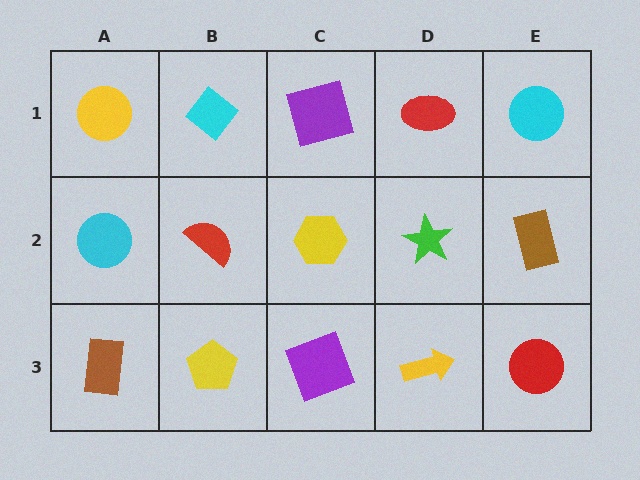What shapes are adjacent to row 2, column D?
A red ellipse (row 1, column D), a yellow arrow (row 3, column D), a yellow hexagon (row 2, column C), a brown rectangle (row 2, column E).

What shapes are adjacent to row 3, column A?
A cyan circle (row 2, column A), a yellow pentagon (row 3, column B).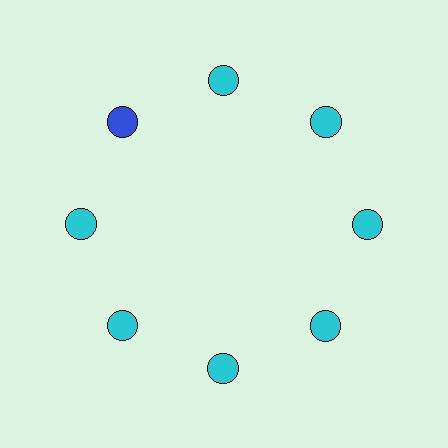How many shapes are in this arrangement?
There are 8 shapes arranged in a ring pattern.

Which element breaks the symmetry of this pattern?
The blue circle at roughly the 10 o'clock position breaks the symmetry. All other shapes are cyan circles.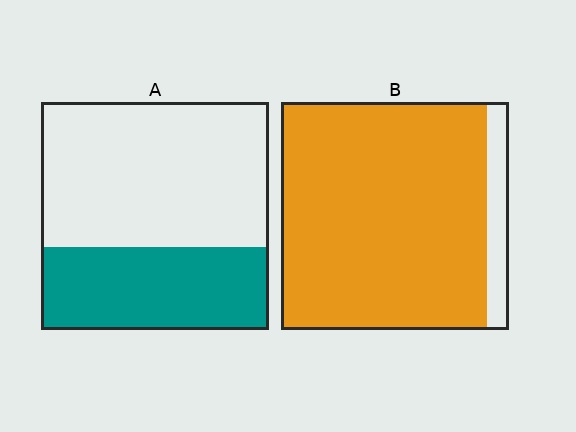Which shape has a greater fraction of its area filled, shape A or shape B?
Shape B.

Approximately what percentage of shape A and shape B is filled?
A is approximately 35% and B is approximately 90%.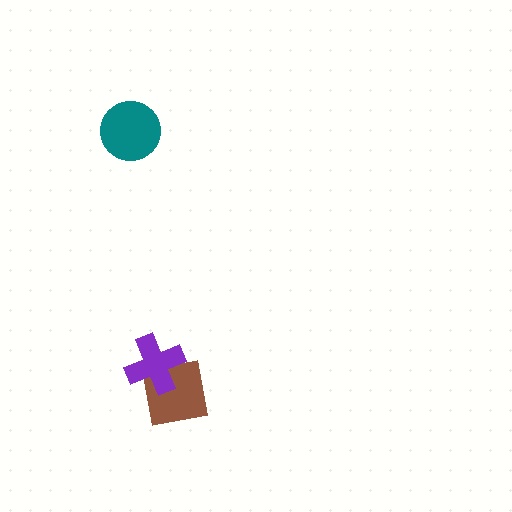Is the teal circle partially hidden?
No, no other shape covers it.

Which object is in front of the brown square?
The purple cross is in front of the brown square.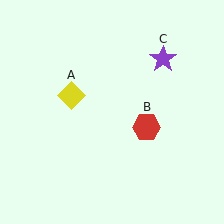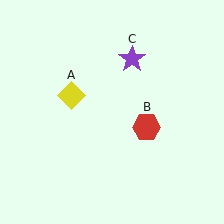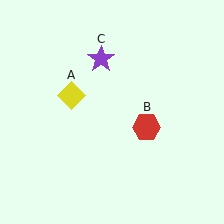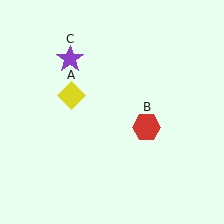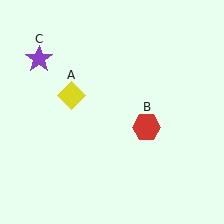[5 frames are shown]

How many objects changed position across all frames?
1 object changed position: purple star (object C).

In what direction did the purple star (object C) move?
The purple star (object C) moved left.